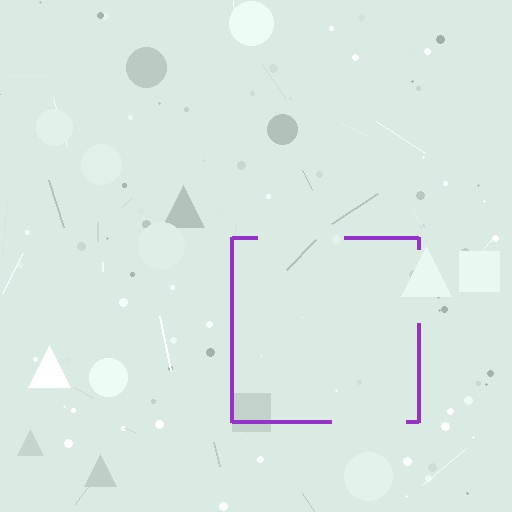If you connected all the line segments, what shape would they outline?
They would outline a square.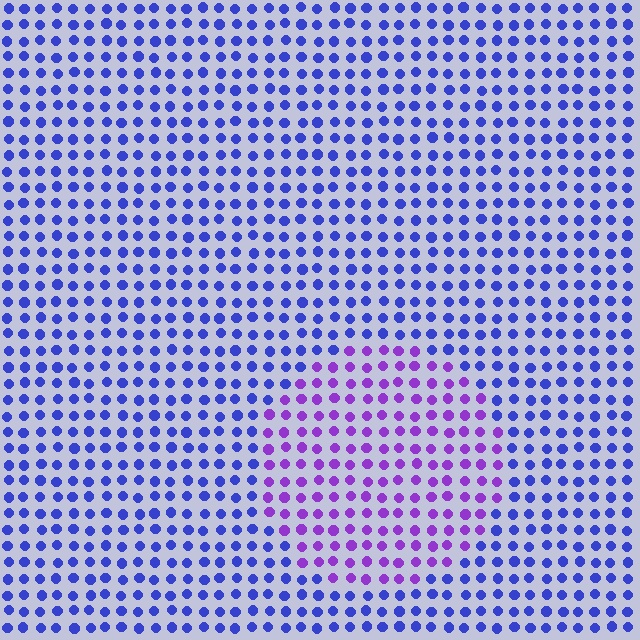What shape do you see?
I see a circle.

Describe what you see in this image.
The image is filled with small blue elements in a uniform arrangement. A circle-shaped region is visible where the elements are tinted to a slightly different hue, forming a subtle color boundary.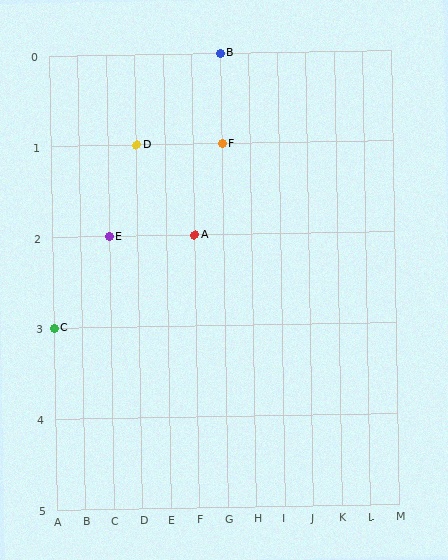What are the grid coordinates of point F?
Point F is at grid coordinates (G, 1).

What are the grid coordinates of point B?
Point B is at grid coordinates (G, 0).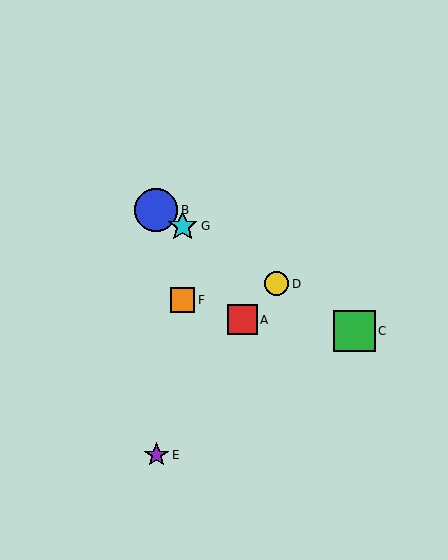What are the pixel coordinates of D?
Object D is at (277, 284).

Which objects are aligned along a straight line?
Objects B, C, D, G are aligned along a straight line.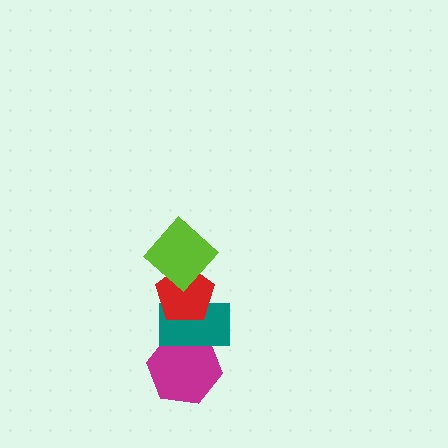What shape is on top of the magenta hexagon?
The teal rectangle is on top of the magenta hexagon.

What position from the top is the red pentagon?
The red pentagon is 2nd from the top.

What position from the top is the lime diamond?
The lime diamond is 1st from the top.